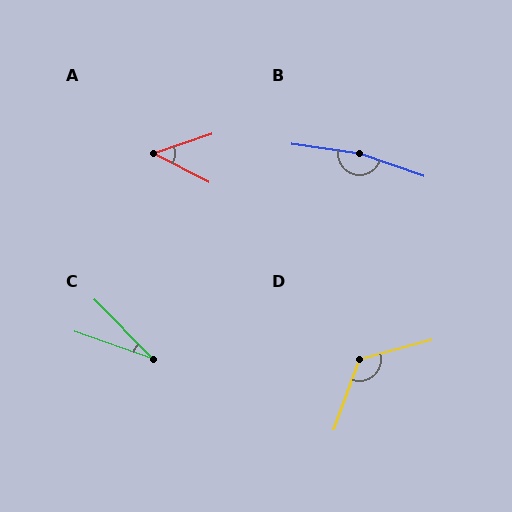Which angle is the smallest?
C, at approximately 26 degrees.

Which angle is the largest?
B, at approximately 169 degrees.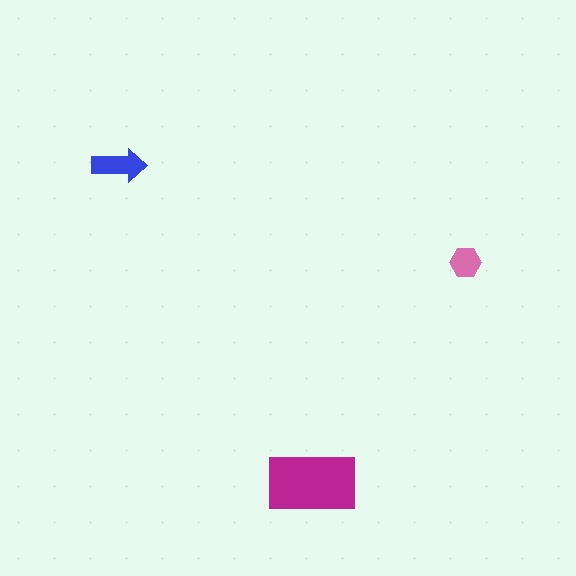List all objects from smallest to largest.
The pink hexagon, the blue arrow, the magenta rectangle.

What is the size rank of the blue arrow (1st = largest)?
2nd.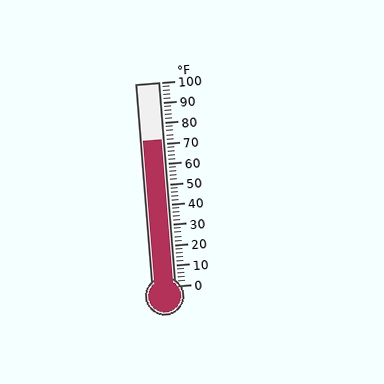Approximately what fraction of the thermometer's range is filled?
The thermometer is filled to approximately 70% of its range.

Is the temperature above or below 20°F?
The temperature is above 20°F.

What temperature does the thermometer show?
The thermometer shows approximately 72°F.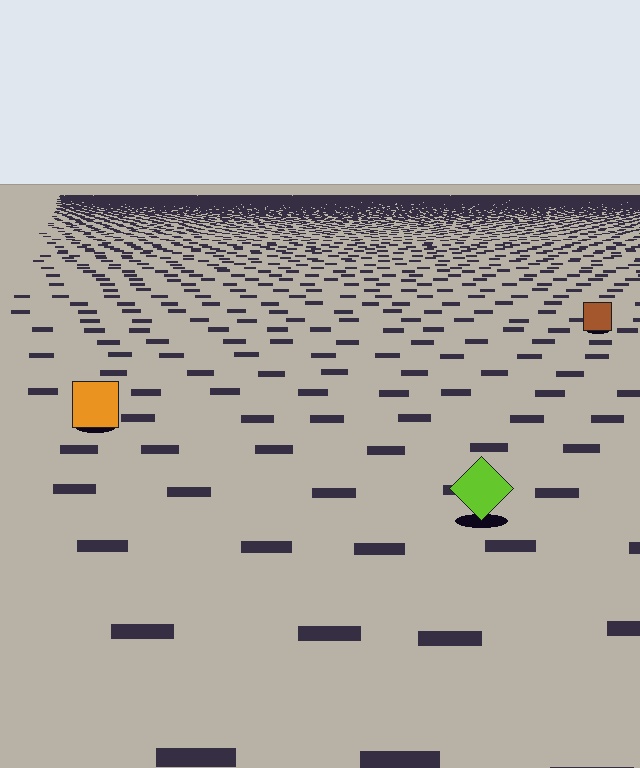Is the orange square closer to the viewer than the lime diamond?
No. The lime diamond is closer — you can tell from the texture gradient: the ground texture is coarser near it.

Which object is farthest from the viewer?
The brown square is farthest from the viewer. It appears smaller and the ground texture around it is denser.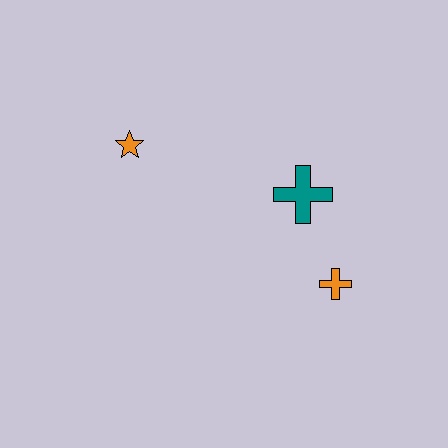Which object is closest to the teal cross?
The orange cross is closest to the teal cross.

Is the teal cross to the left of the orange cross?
Yes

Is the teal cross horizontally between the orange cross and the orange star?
Yes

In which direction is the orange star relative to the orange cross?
The orange star is to the left of the orange cross.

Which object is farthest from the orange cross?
The orange star is farthest from the orange cross.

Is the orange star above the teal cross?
Yes